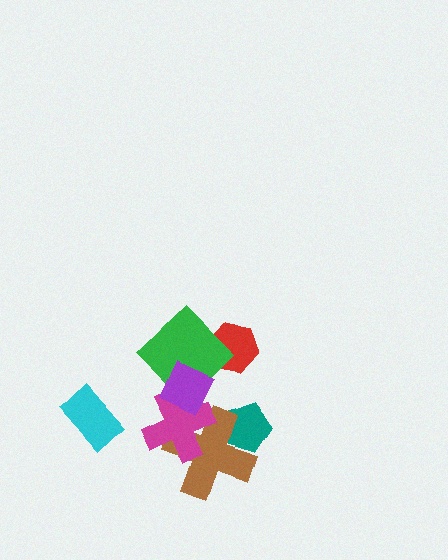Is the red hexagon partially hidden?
Yes, it is partially covered by another shape.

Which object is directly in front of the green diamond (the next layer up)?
The magenta cross is directly in front of the green diamond.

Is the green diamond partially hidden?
Yes, it is partially covered by another shape.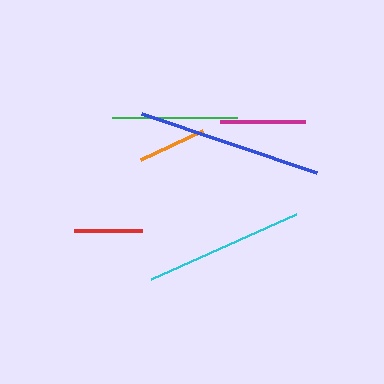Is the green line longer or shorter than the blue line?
The blue line is longer than the green line.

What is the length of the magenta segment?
The magenta segment is approximately 84 pixels long.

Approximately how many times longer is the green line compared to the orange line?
The green line is approximately 1.8 times the length of the orange line.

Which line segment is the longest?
The blue line is the longest at approximately 185 pixels.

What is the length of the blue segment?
The blue segment is approximately 185 pixels long.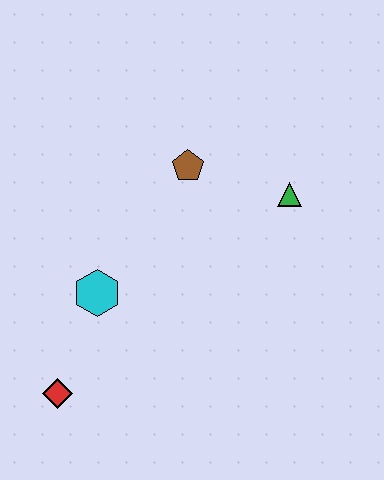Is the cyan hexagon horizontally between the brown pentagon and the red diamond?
Yes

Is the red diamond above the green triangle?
No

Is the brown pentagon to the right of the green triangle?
No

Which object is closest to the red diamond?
The cyan hexagon is closest to the red diamond.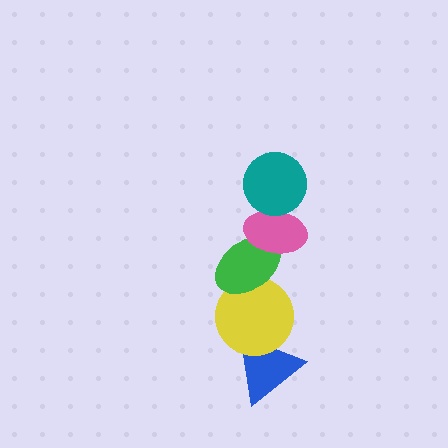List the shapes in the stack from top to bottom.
From top to bottom: the teal circle, the pink ellipse, the green ellipse, the yellow circle, the blue triangle.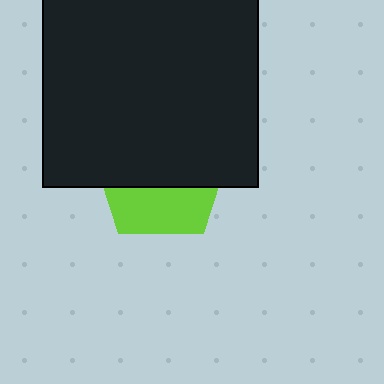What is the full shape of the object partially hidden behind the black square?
The partially hidden object is a lime pentagon.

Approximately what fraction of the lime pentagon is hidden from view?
Roughly 63% of the lime pentagon is hidden behind the black square.